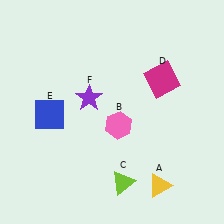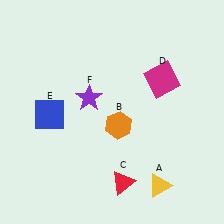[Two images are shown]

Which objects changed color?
B changed from pink to orange. C changed from lime to red.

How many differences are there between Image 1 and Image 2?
There are 2 differences between the two images.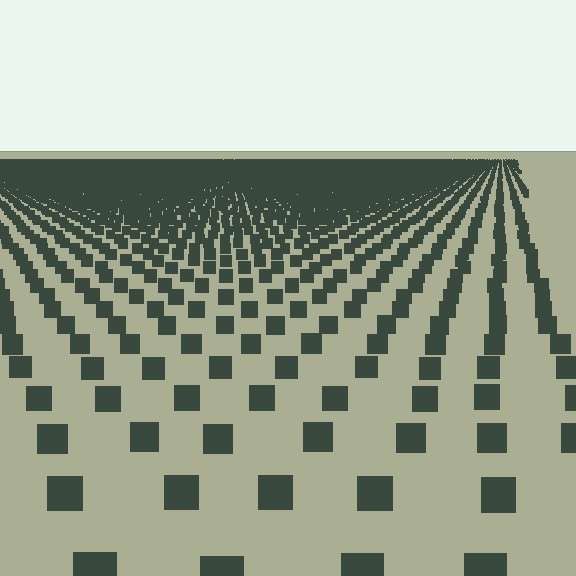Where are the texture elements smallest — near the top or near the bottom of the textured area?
Near the top.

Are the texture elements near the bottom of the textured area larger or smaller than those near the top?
Larger. Near the bottom, elements are closer to the viewer and appear at a bigger on-screen size.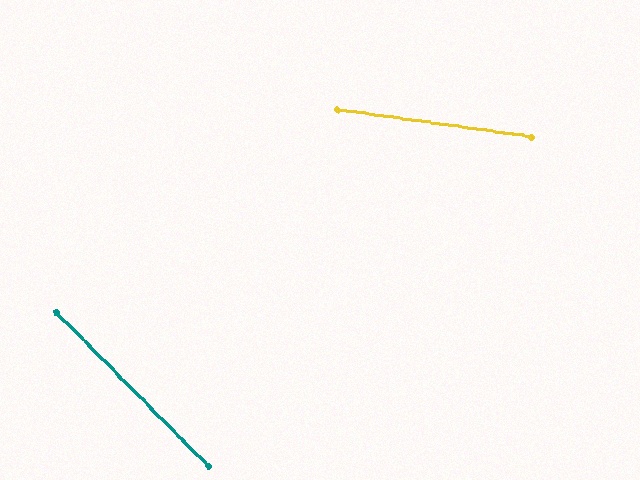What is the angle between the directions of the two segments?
Approximately 37 degrees.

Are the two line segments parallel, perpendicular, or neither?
Neither parallel nor perpendicular — they differ by about 37°.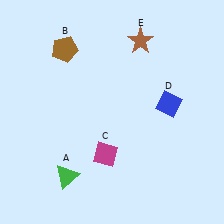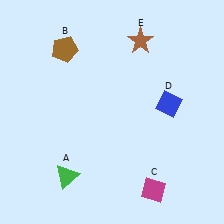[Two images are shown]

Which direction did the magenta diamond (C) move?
The magenta diamond (C) moved right.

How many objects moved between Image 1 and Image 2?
1 object moved between the two images.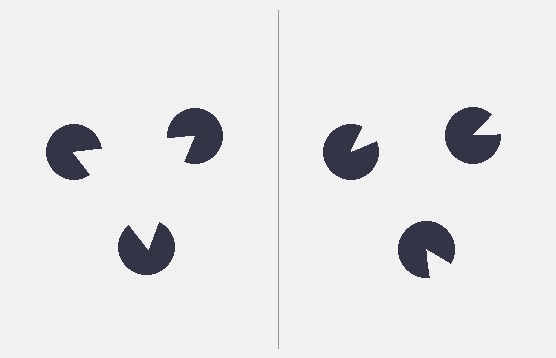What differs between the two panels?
The pac-man discs are positioned identically on both sides; only the wedge orientations differ. On the left they align to a triangle; on the right they are misaligned.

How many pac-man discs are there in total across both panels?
6 — 3 on each side.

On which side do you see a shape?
An illusory triangle appears on the left side. On the right side the wedge cuts are rotated, so no coherent shape forms.